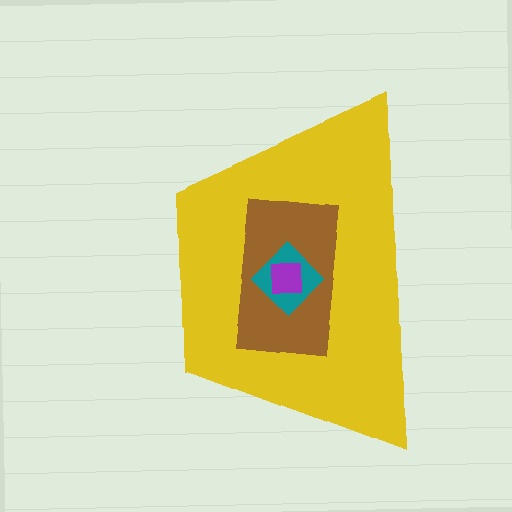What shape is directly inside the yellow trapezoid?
The brown rectangle.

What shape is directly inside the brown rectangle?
The teal diamond.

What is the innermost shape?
The purple square.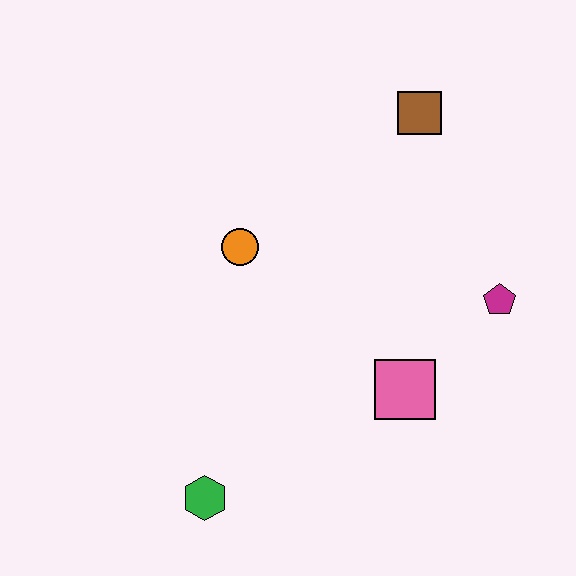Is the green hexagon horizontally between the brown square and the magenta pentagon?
No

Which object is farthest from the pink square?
The brown square is farthest from the pink square.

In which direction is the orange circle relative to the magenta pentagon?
The orange circle is to the left of the magenta pentagon.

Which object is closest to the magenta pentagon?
The pink square is closest to the magenta pentagon.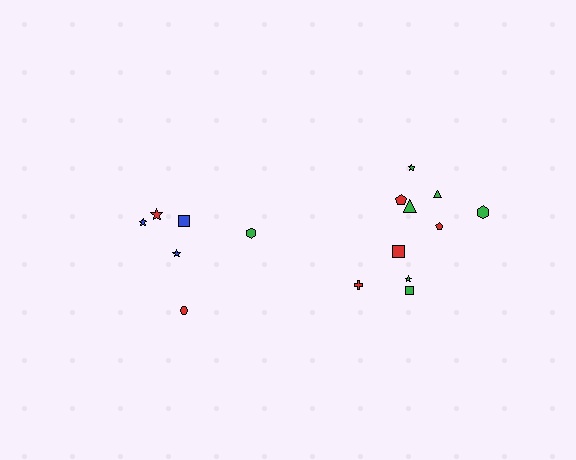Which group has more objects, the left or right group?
The right group.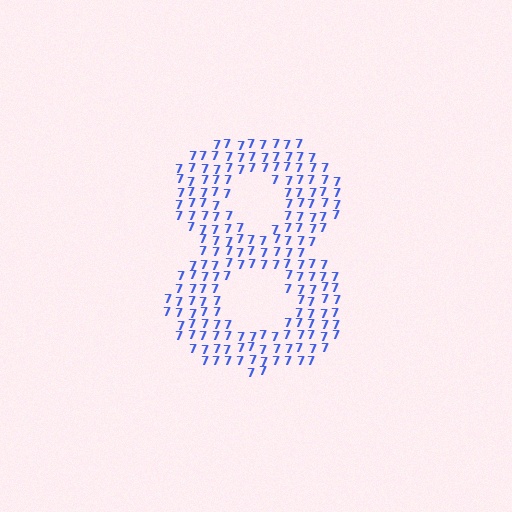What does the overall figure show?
The overall figure shows the digit 8.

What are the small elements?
The small elements are digit 7's.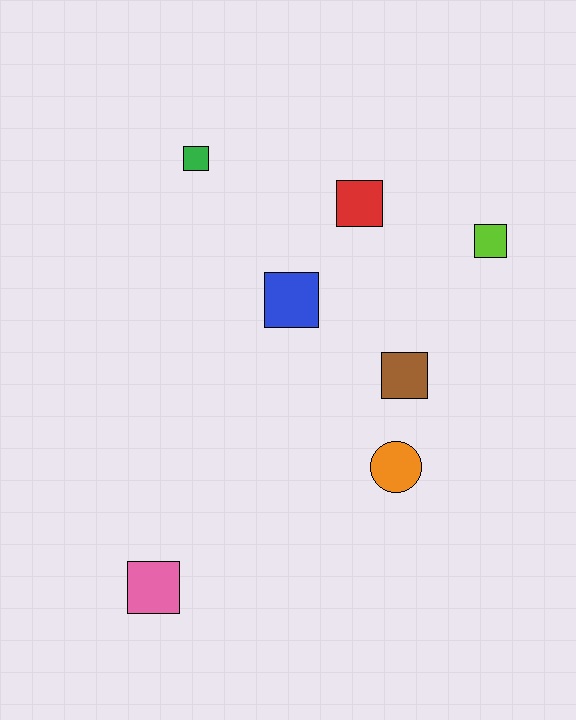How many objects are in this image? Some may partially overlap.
There are 7 objects.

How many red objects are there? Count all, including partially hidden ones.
There is 1 red object.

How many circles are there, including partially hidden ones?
There is 1 circle.